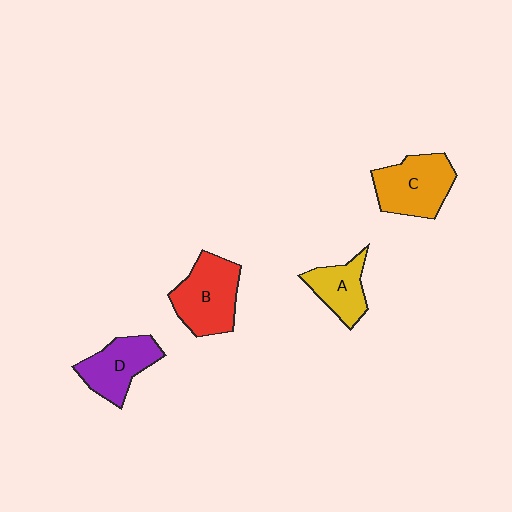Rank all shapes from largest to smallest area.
From largest to smallest: B (red), C (orange), D (purple), A (yellow).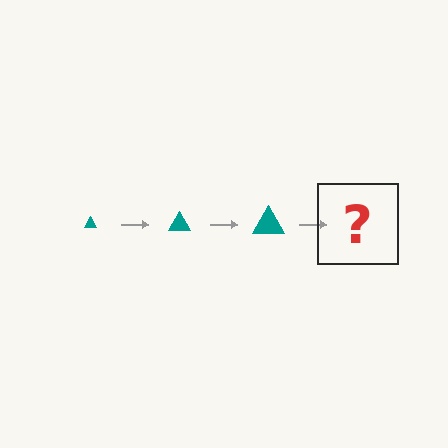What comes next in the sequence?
The next element should be a teal triangle, larger than the previous one.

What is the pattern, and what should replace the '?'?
The pattern is that the triangle gets progressively larger each step. The '?' should be a teal triangle, larger than the previous one.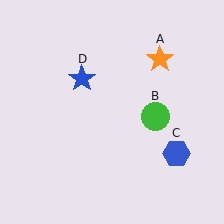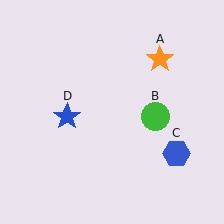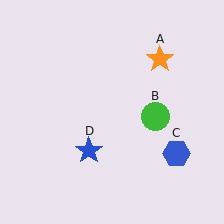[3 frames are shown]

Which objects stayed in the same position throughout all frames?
Orange star (object A) and green circle (object B) and blue hexagon (object C) remained stationary.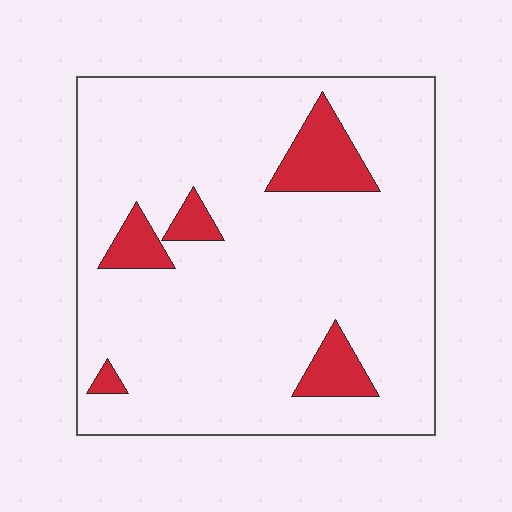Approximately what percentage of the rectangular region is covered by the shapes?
Approximately 10%.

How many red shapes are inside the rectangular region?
5.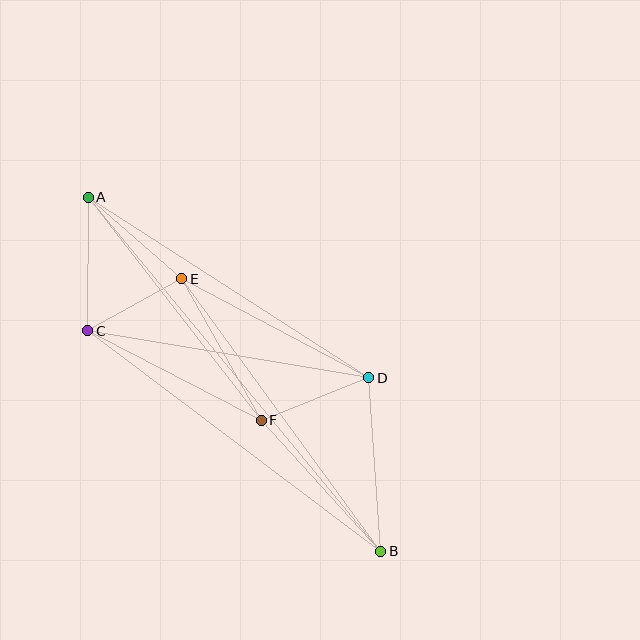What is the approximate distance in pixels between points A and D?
The distance between A and D is approximately 334 pixels.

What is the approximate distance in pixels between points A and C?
The distance between A and C is approximately 134 pixels.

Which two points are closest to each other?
Points C and E are closest to each other.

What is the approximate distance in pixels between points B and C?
The distance between B and C is approximately 367 pixels.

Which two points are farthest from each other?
Points A and B are farthest from each other.